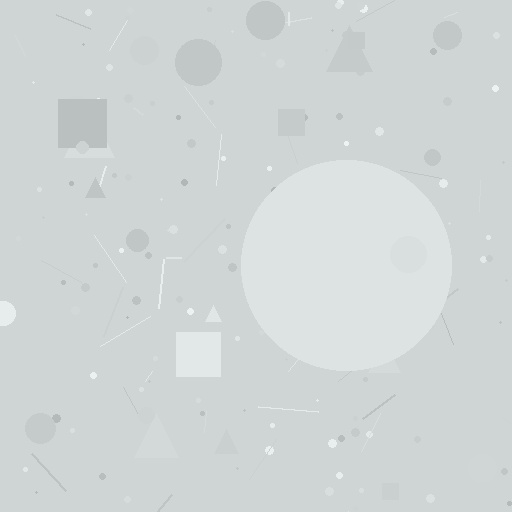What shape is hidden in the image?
A circle is hidden in the image.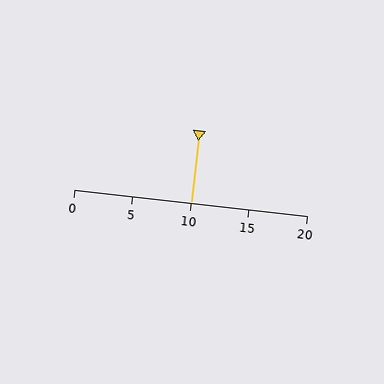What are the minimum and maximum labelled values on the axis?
The axis runs from 0 to 20.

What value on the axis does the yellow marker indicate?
The marker indicates approximately 10.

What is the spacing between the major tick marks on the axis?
The major ticks are spaced 5 apart.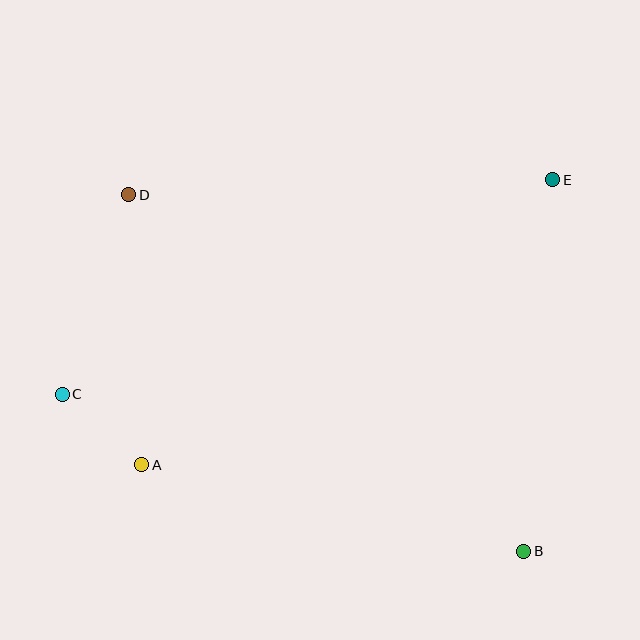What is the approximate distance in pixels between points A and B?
The distance between A and B is approximately 392 pixels.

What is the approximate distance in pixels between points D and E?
The distance between D and E is approximately 424 pixels.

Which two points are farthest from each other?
Points C and E are farthest from each other.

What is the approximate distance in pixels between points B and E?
The distance between B and E is approximately 373 pixels.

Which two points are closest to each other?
Points A and C are closest to each other.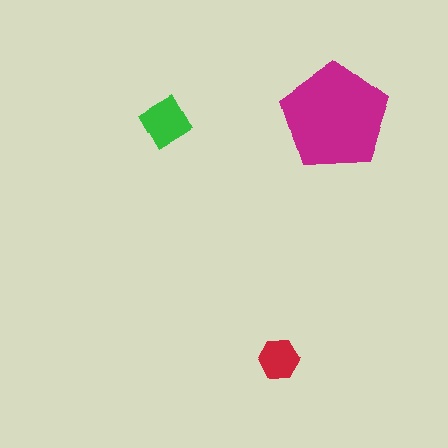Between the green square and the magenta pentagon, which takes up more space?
The magenta pentagon.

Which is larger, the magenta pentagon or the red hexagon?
The magenta pentagon.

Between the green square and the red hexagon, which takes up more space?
The green square.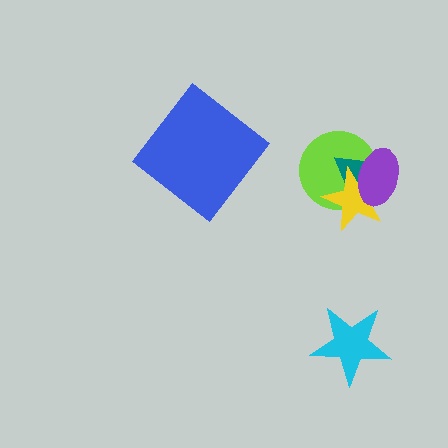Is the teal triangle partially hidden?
Yes, it is partially covered by another shape.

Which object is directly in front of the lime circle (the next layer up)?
The teal triangle is directly in front of the lime circle.